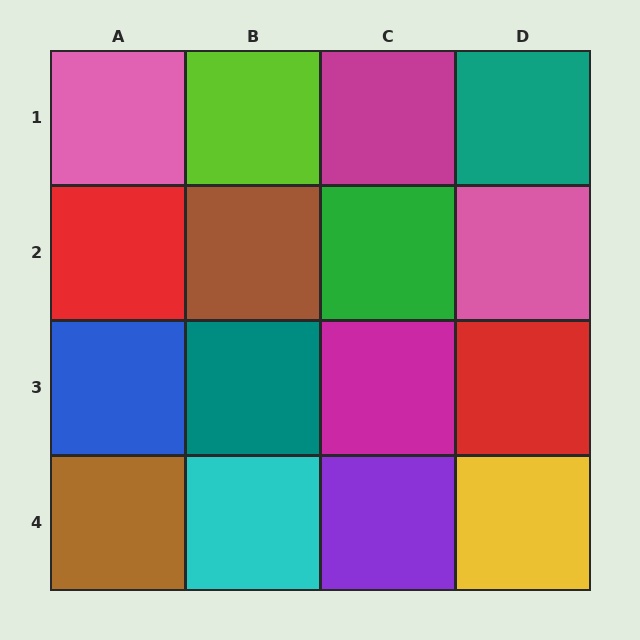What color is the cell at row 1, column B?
Lime.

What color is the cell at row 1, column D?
Teal.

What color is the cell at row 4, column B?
Cyan.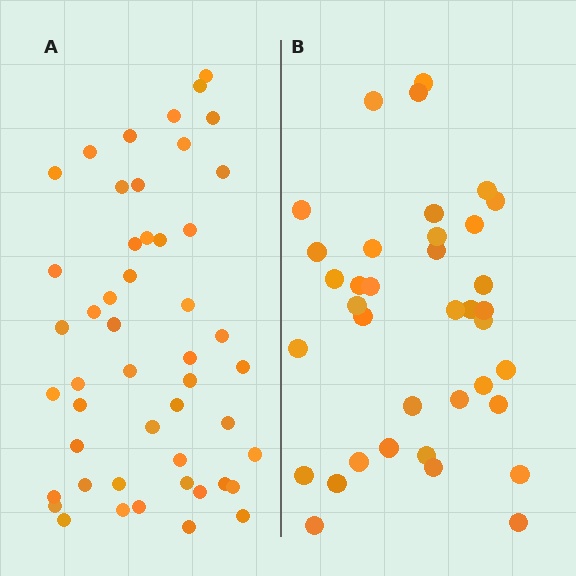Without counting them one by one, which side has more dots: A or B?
Region A (the left region) has more dots.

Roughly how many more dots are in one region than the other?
Region A has roughly 12 or so more dots than region B.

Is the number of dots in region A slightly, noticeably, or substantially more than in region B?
Region A has noticeably more, but not dramatically so. The ratio is roughly 1.3 to 1.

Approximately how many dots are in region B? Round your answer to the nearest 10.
About 40 dots. (The exact count is 37, which rounds to 40.)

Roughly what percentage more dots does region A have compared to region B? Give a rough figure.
About 30% more.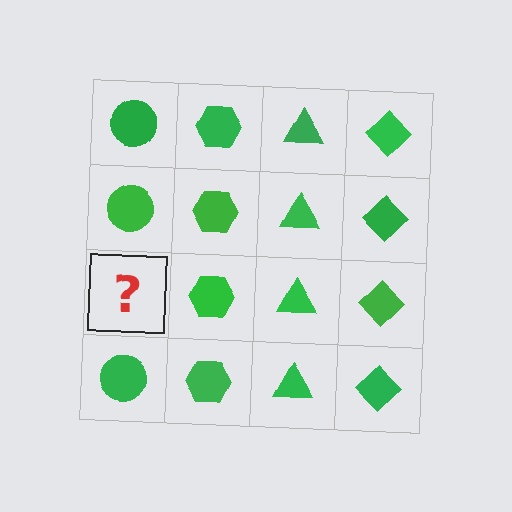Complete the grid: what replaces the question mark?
The question mark should be replaced with a green circle.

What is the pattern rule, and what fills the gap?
The rule is that each column has a consistent shape. The gap should be filled with a green circle.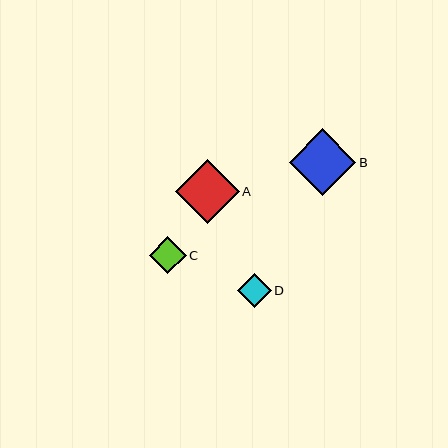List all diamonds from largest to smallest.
From largest to smallest: B, A, C, D.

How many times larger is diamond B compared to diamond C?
Diamond B is approximately 1.8 times the size of diamond C.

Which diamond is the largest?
Diamond B is the largest with a size of approximately 67 pixels.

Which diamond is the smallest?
Diamond D is the smallest with a size of approximately 34 pixels.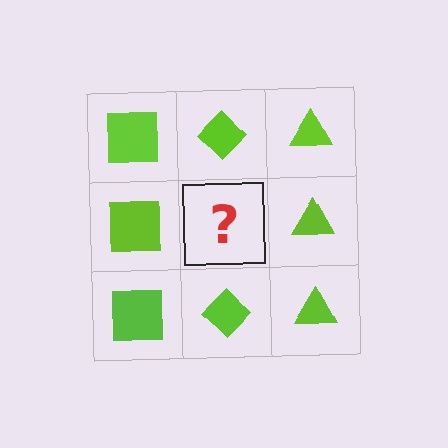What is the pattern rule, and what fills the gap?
The rule is that each column has a consistent shape. The gap should be filled with a lime diamond.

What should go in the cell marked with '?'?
The missing cell should contain a lime diamond.